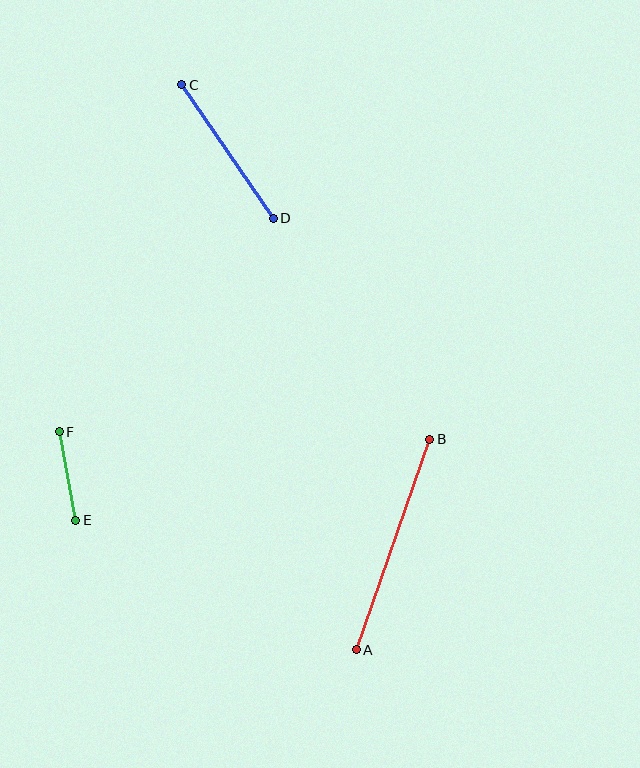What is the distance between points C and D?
The distance is approximately 162 pixels.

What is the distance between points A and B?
The distance is approximately 223 pixels.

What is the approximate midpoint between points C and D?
The midpoint is at approximately (228, 151) pixels.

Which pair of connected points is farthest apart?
Points A and B are farthest apart.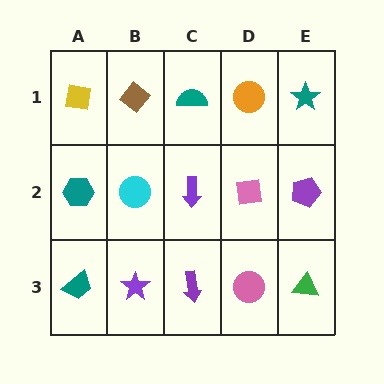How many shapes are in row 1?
5 shapes.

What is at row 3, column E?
A green triangle.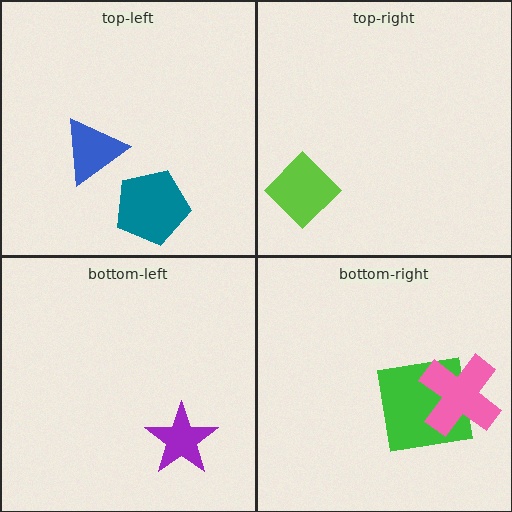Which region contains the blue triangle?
The top-left region.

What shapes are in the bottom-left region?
The purple star.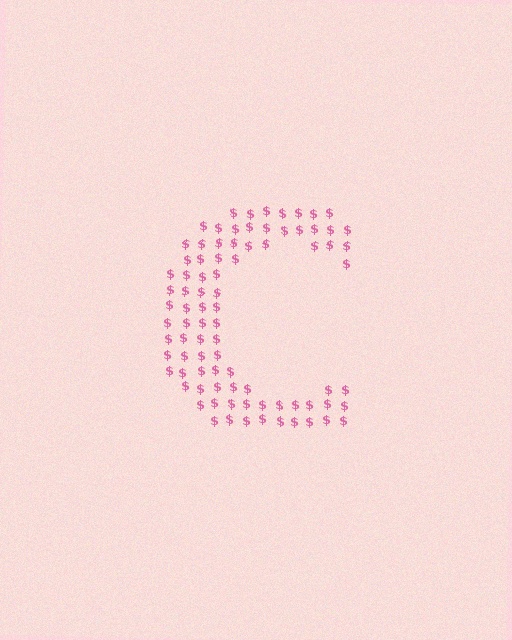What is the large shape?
The large shape is the letter C.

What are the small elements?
The small elements are dollar signs.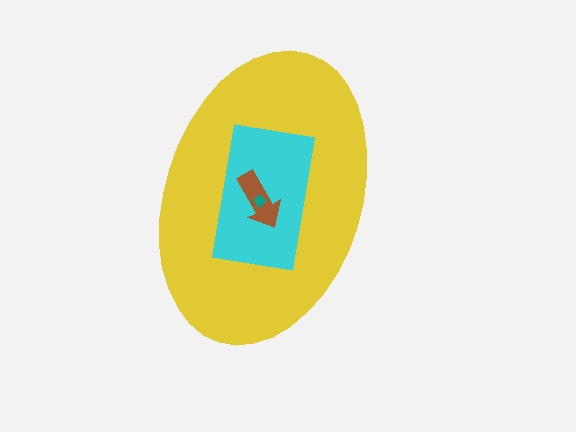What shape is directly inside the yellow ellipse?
The cyan rectangle.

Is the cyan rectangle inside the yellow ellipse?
Yes.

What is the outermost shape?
The yellow ellipse.